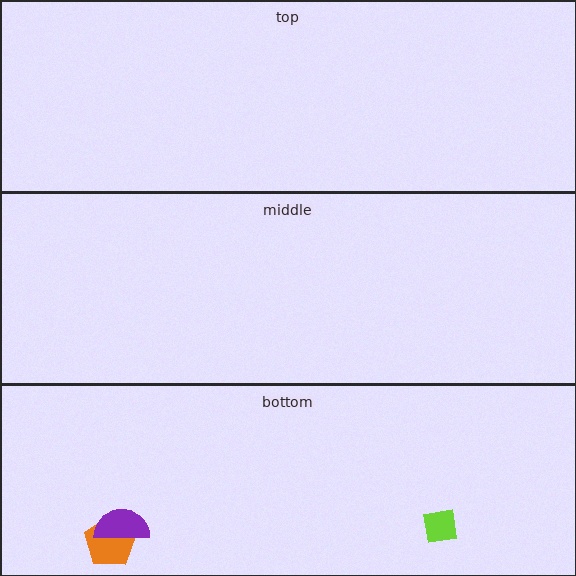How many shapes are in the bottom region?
3.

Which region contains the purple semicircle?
The bottom region.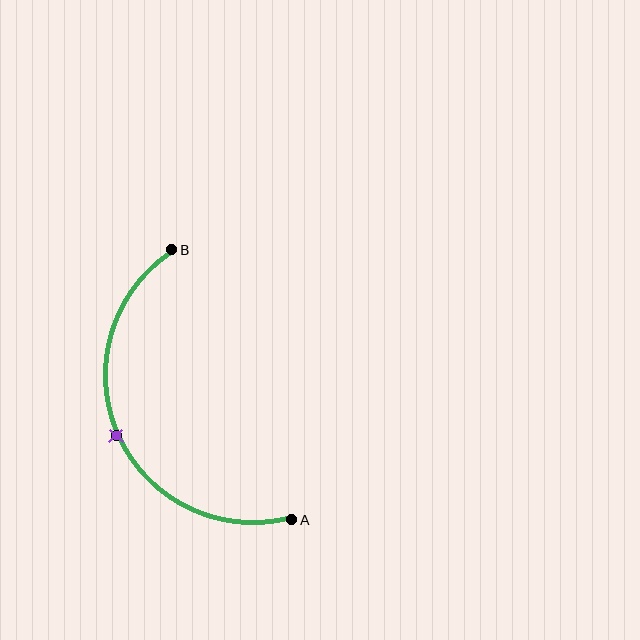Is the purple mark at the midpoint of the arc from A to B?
Yes. The purple mark lies on the arc at equal arc-length from both A and B — it is the arc midpoint.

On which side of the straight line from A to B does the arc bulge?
The arc bulges to the left of the straight line connecting A and B.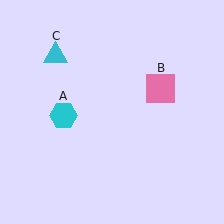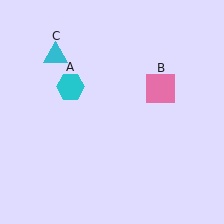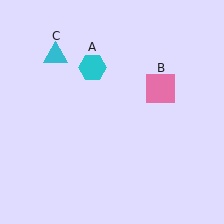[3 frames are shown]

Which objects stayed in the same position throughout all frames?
Pink square (object B) and cyan triangle (object C) remained stationary.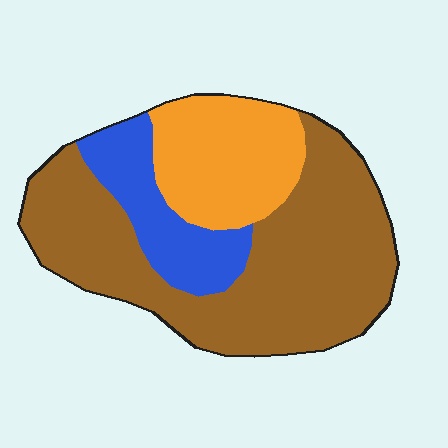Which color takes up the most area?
Brown, at roughly 60%.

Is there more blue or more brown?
Brown.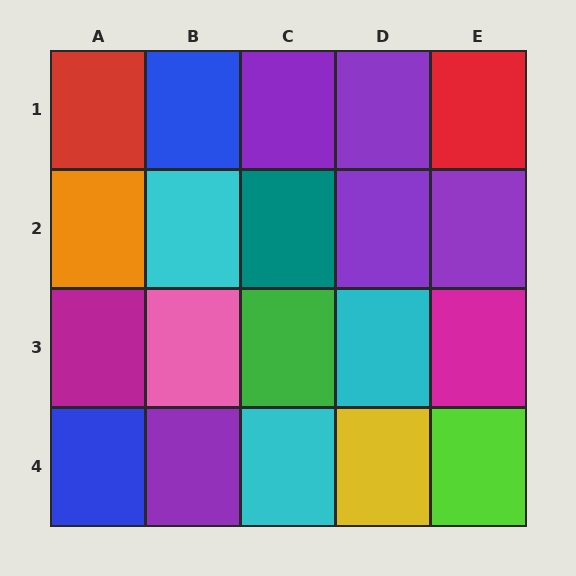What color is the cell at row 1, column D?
Purple.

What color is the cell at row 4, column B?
Purple.